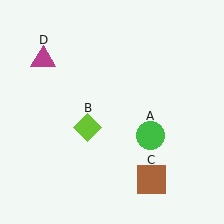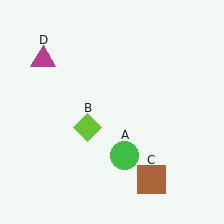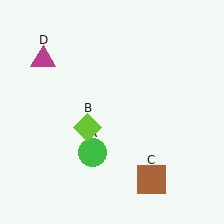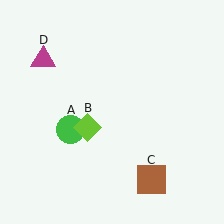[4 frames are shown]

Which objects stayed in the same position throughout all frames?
Lime diamond (object B) and brown square (object C) and magenta triangle (object D) remained stationary.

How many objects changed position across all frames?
1 object changed position: green circle (object A).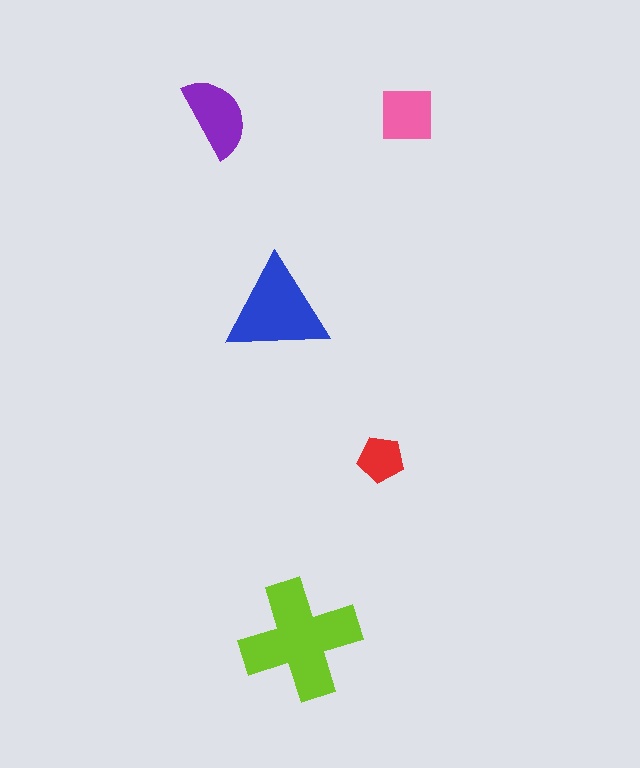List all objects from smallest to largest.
The red pentagon, the pink square, the purple semicircle, the blue triangle, the lime cross.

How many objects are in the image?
There are 5 objects in the image.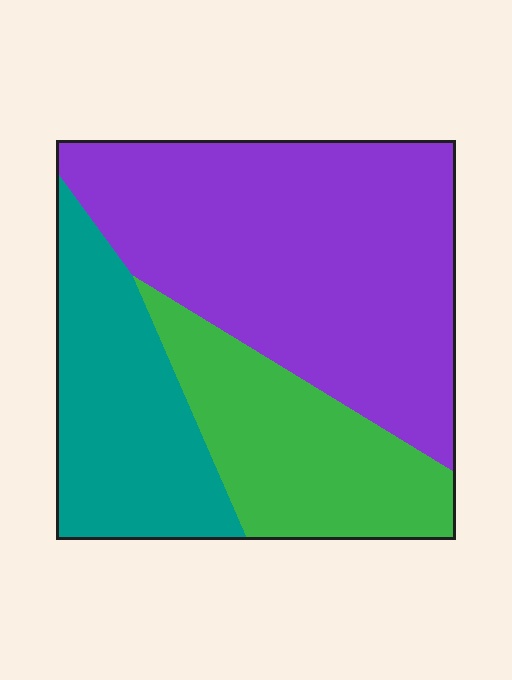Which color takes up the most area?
Purple, at roughly 50%.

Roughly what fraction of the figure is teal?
Teal takes up less than a quarter of the figure.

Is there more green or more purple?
Purple.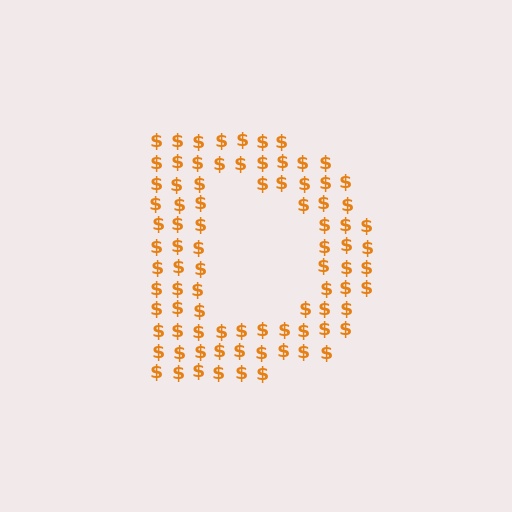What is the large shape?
The large shape is the letter D.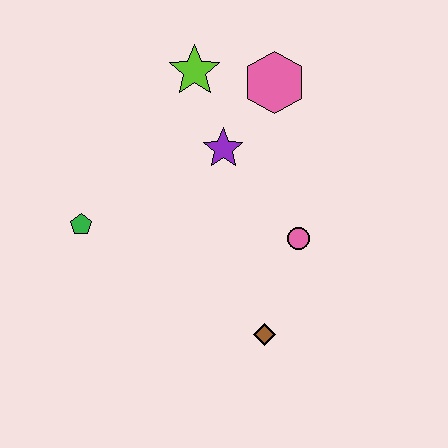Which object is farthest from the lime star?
The brown diamond is farthest from the lime star.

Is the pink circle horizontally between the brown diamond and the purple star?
No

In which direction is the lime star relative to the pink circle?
The lime star is above the pink circle.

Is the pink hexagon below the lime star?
Yes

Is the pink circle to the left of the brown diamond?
No